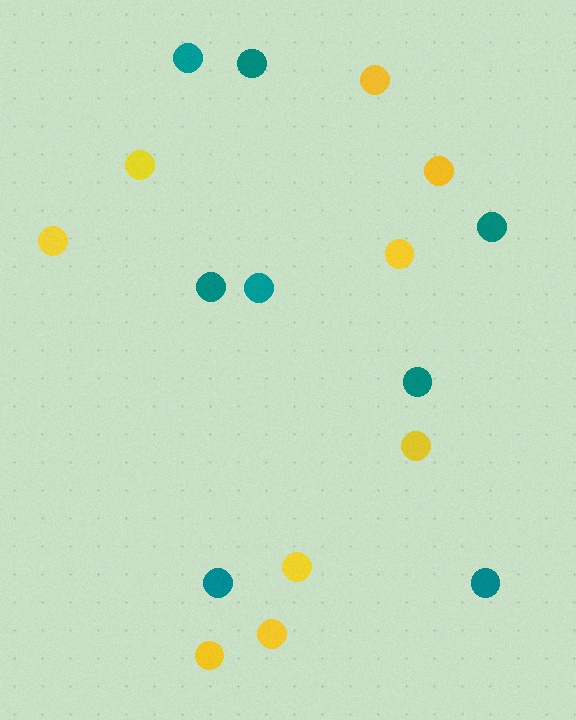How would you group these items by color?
There are 2 groups: one group of yellow circles (9) and one group of teal circles (8).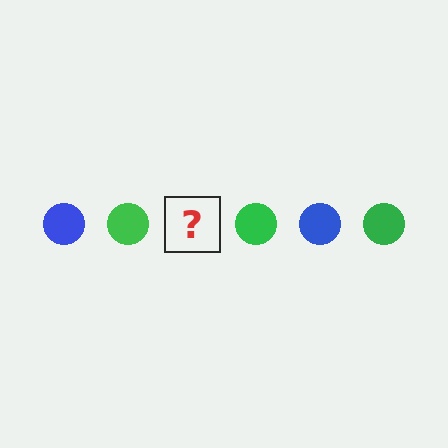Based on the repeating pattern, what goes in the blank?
The blank should be a blue circle.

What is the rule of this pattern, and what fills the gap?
The rule is that the pattern cycles through blue, green circles. The gap should be filled with a blue circle.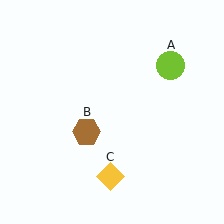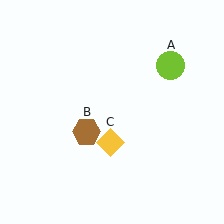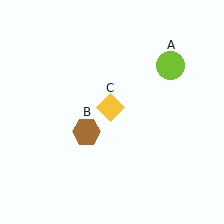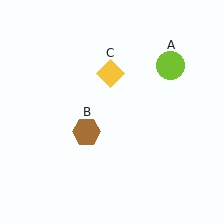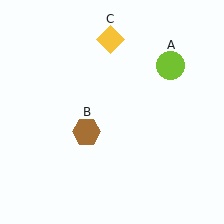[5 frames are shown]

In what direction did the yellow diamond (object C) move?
The yellow diamond (object C) moved up.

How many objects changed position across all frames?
1 object changed position: yellow diamond (object C).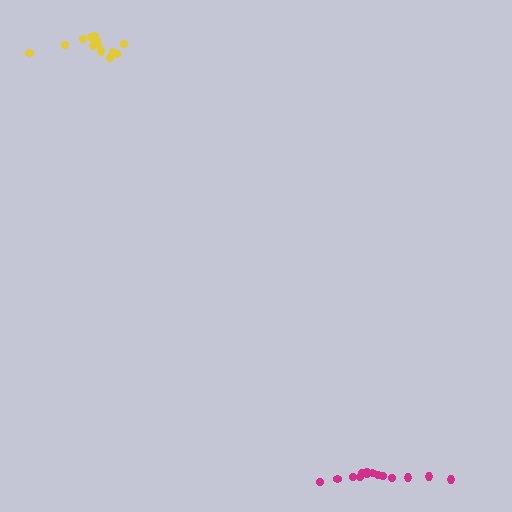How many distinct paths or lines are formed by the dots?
There are 2 distinct paths.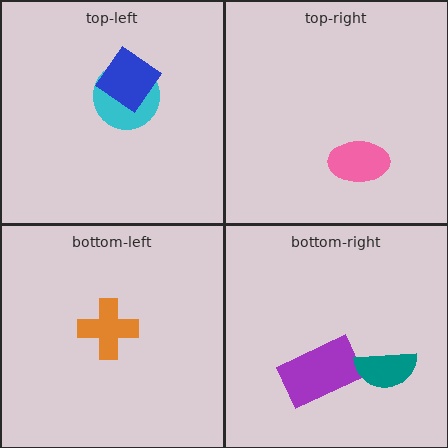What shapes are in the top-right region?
The pink ellipse.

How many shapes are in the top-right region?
1.